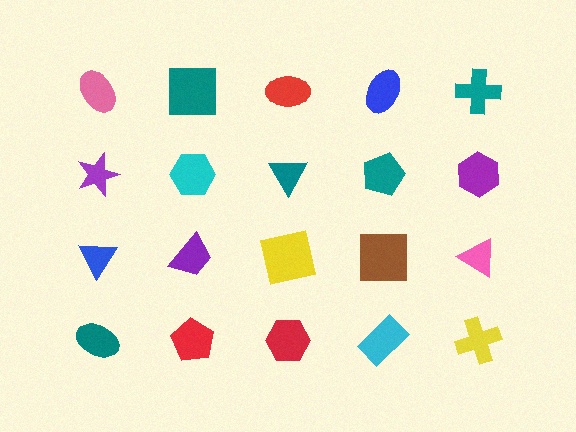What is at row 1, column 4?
A blue ellipse.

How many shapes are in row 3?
5 shapes.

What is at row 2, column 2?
A cyan hexagon.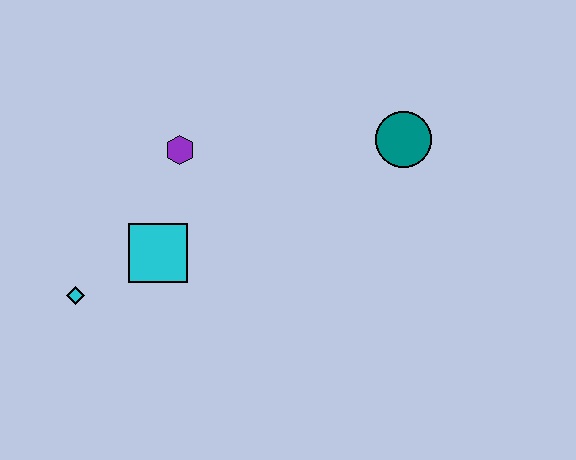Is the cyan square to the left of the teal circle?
Yes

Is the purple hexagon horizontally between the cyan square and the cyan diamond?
No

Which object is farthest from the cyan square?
The teal circle is farthest from the cyan square.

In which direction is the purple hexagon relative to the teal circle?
The purple hexagon is to the left of the teal circle.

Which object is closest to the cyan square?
The cyan diamond is closest to the cyan square.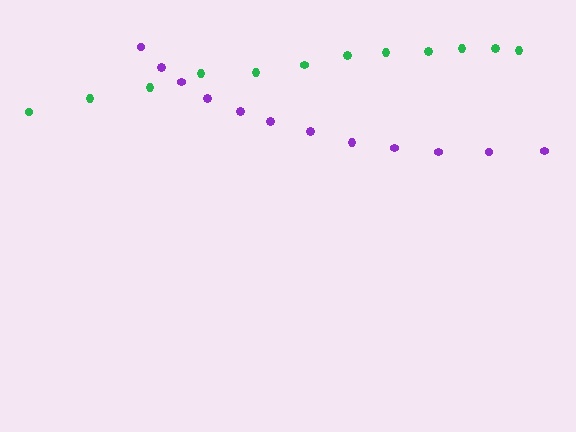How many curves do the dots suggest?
There are 2 distinct paths.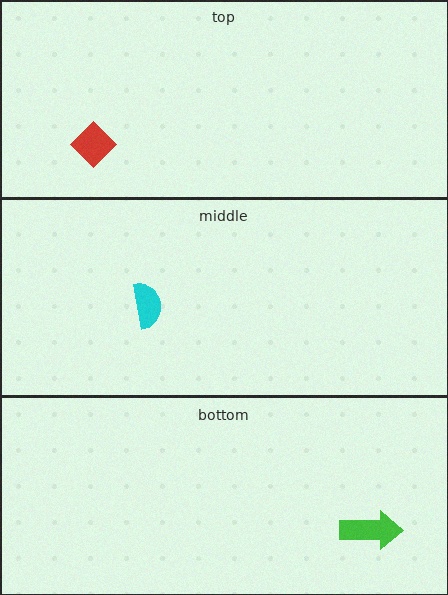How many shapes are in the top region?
1.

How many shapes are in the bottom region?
1.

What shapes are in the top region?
The red diamond.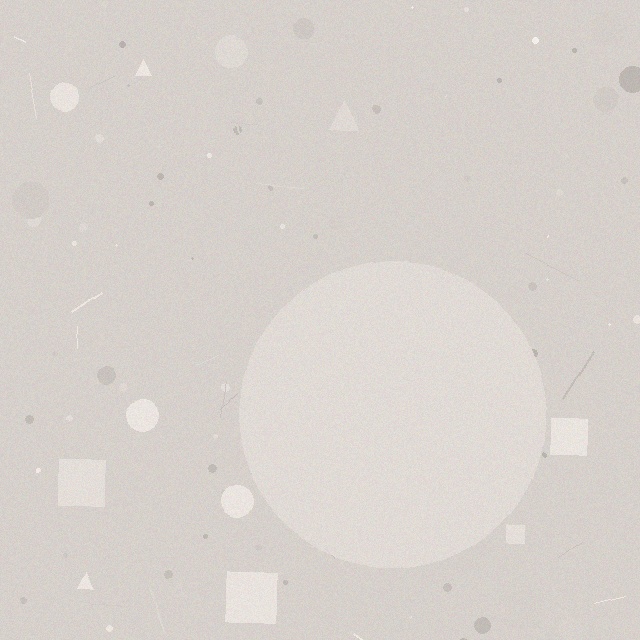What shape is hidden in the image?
A circle is hidden in the image.